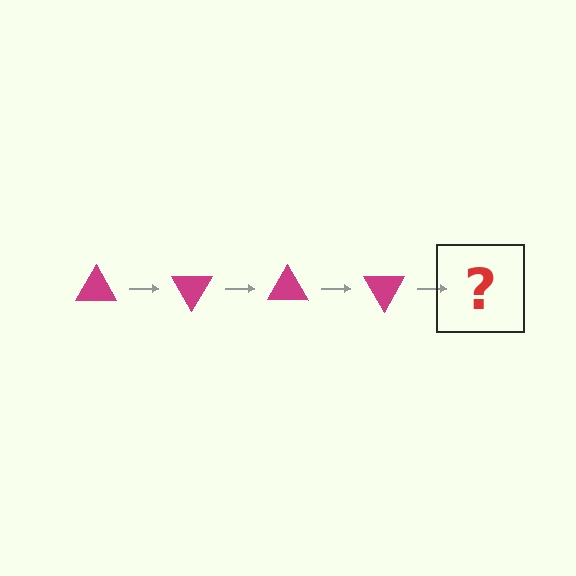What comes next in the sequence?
The next element should be a magenta triangle rotated 240 degrees.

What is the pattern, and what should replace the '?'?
The pattern is that the triangle rotates 60 degrees each step. The '?' should be a magenta triangle rotated 240 degrees.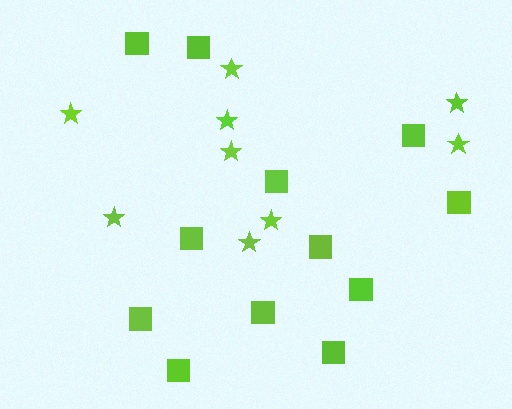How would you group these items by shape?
There are 2 groups: one group of stars (9) and one group of squares (12).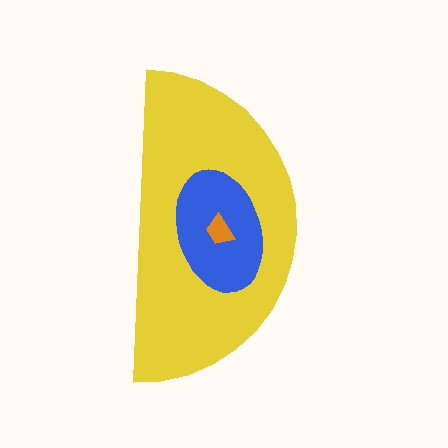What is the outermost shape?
The yellow semicircle.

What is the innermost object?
The orange trapezoid.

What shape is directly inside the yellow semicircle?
The blue ellipse.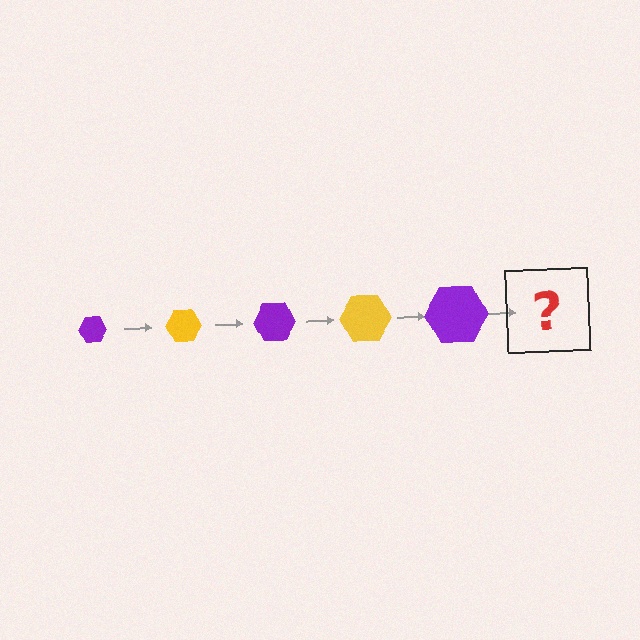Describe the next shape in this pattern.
It should be a yellow hexagon, larger than the previous one.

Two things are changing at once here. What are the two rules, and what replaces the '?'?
The two rules are that the hexagon grows larger each step and the color cycles through purple and yellow. The '?' should be a yellow hexagon, larger than the previous one.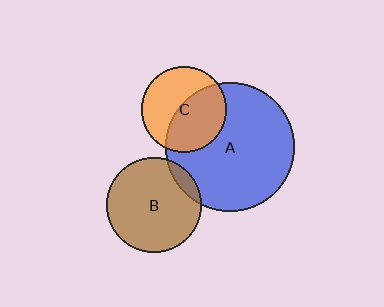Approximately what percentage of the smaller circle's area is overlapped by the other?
Approximately 10%.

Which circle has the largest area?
Circle A (blue).